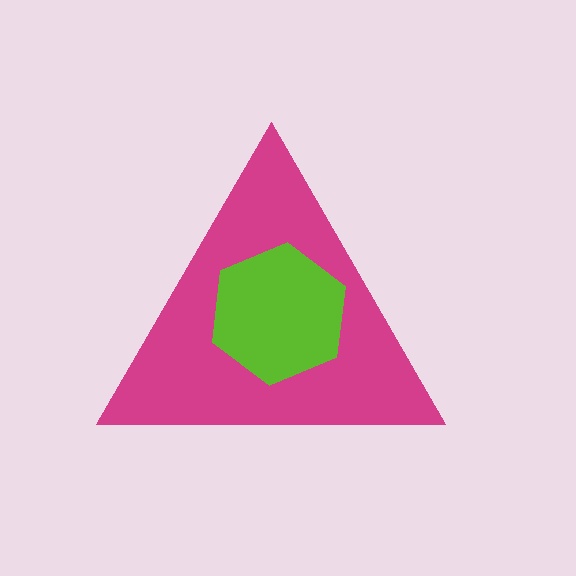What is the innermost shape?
The lime hexagon.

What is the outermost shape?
The magenta triangle.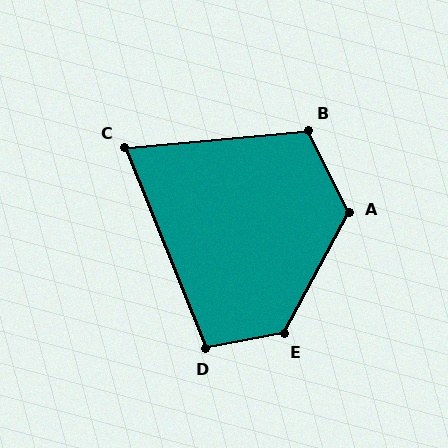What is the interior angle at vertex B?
Approximately 111 degrees (obtuse).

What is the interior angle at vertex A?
Approximately 126 degrees (obtuse).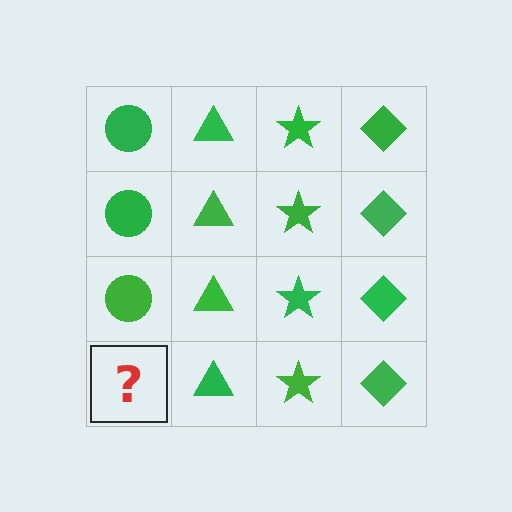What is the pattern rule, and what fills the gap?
The rule is that each column has a consistent shape. The gap should be filled with a green circle.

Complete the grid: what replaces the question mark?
The question mark should be replaced with a green circle.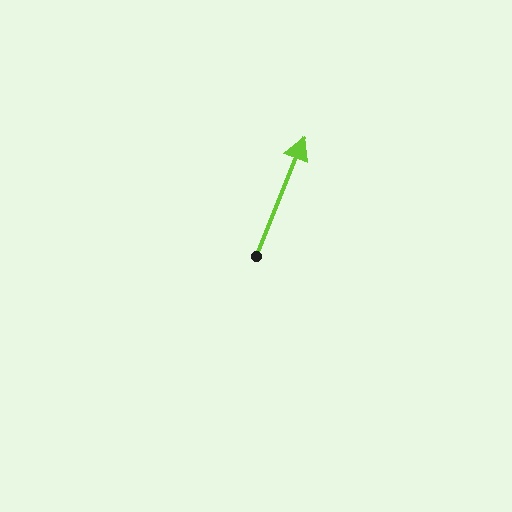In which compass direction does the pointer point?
North.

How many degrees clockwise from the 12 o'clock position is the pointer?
Approximately 22 degrees.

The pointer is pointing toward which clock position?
Roughly 1 o'clock.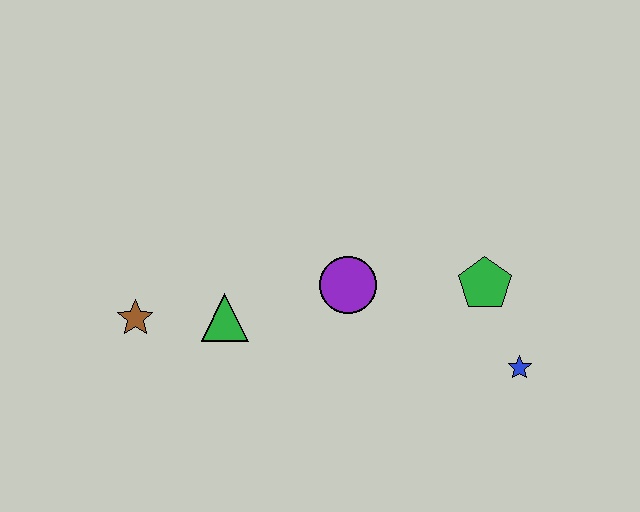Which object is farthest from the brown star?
The blue star is farthest from the brown star.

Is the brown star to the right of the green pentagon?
No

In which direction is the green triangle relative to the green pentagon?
The green triangle is to the left of the green pentagon.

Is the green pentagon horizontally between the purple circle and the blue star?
Yes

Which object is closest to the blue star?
The green pentagon is closest to the blue star.